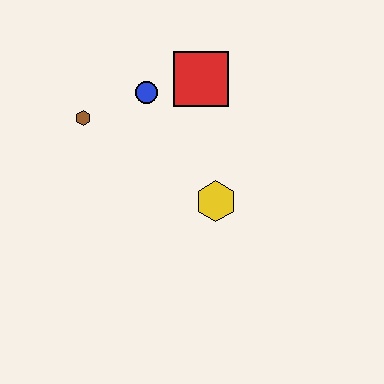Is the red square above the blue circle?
Yes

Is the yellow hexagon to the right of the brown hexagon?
Yes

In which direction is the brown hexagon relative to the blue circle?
The brown hexagon is to the left of the blue circle.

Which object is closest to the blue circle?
The red square is closest to the blue circle.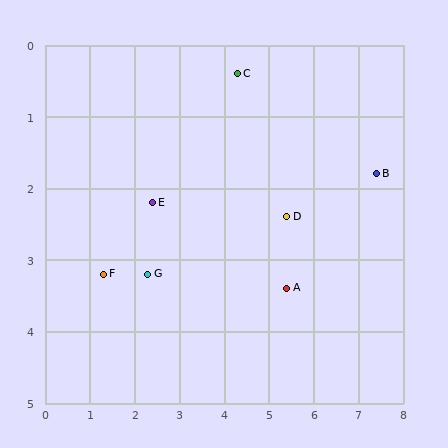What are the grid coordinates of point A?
Point A is at approximately (5.4, 3.4).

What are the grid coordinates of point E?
Point E is at approximately (2.4, 2.2).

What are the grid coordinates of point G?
Point G is at approximately (2.3, 3.2).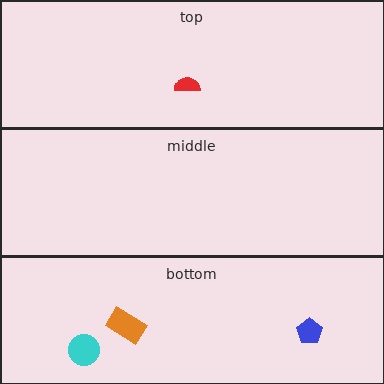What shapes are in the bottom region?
The cyan circle, the orange rectangle, the blue pentagon.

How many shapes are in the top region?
1.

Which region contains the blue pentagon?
The bottom region.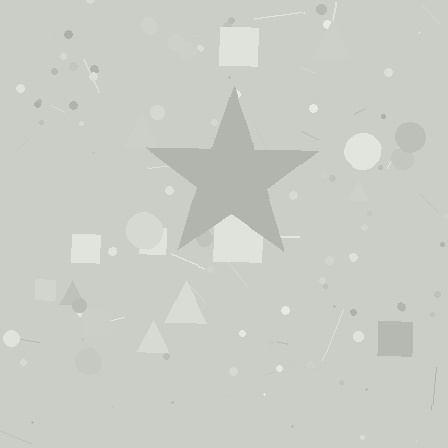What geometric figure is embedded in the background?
A star is embedded in the background.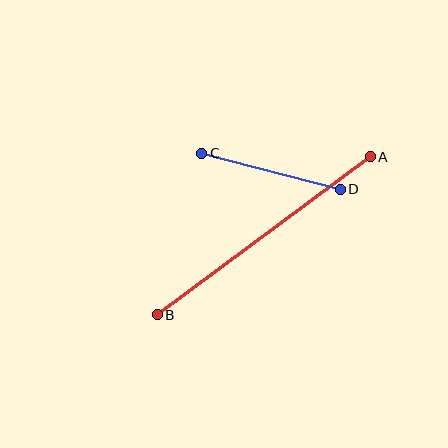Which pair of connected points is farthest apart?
Points A and B are farthest apart.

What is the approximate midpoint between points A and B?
The midpoint is at approximately (264, 236) pixels.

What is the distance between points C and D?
The distance is approximately 143 pixels.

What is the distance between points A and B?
The distance is approximately 265 pixels.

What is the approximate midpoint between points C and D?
The midpoint is at approximately (271, 171) pixels.